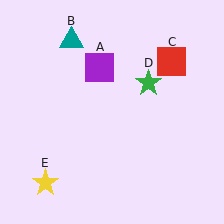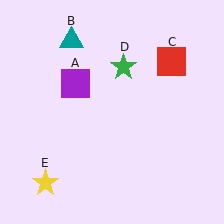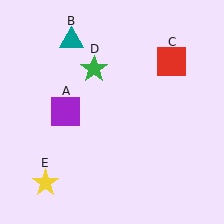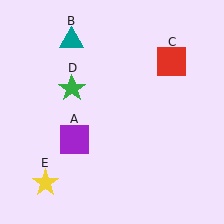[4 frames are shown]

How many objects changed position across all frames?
2 objects changed position: purple square (object A), green star (object D).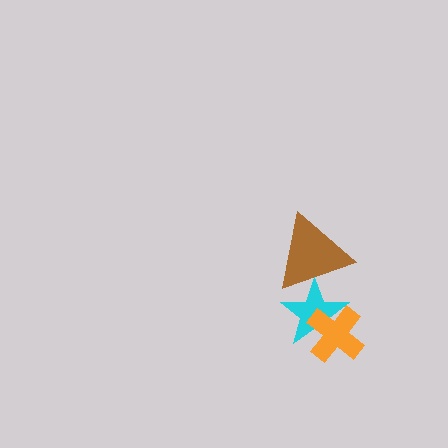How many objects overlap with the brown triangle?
1 object overlaps with the brown triangle.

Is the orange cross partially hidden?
No, no other shape covers it.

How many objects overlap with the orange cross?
1 object overlaps with the orange cross.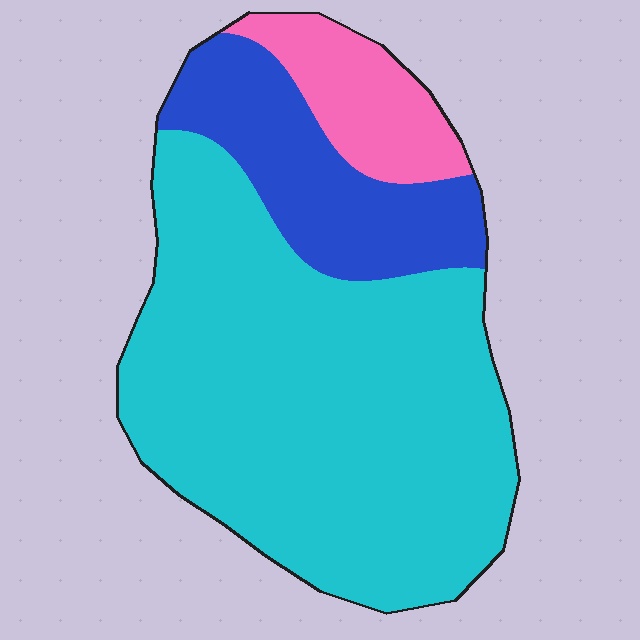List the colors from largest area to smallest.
From largest to smallest: cyan, blue, pink.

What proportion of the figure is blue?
Blue covers about 20% of the figure.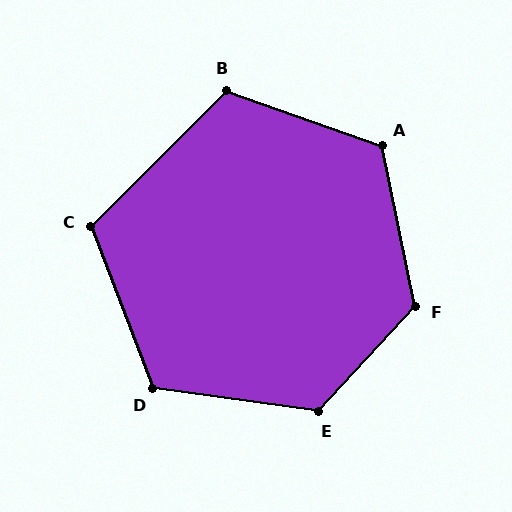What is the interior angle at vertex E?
Approximately 125 degrees (obtuse).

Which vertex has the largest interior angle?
F, at approximately 125 degrees.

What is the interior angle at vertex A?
Approximately 121 degrees (obtuse).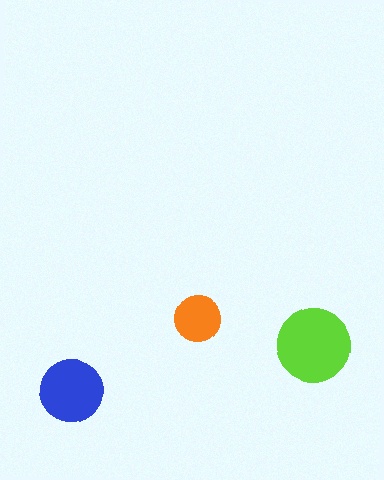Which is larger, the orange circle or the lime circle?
The lime one.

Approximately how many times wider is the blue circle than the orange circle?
About 1.5 times wider.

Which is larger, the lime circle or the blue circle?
The lime one.